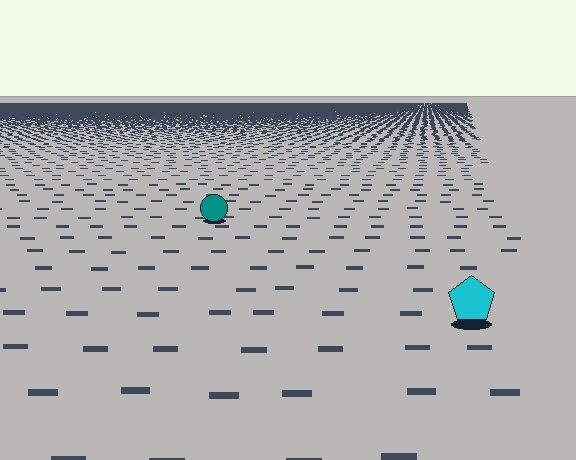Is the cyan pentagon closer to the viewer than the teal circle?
Yes. The cyan pentagon is closer — you can tell from the texture gradient: the ground texture is coarser near it.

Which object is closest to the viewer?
The cyan pentagon is closest. The texture marks near it are larger and more spread out.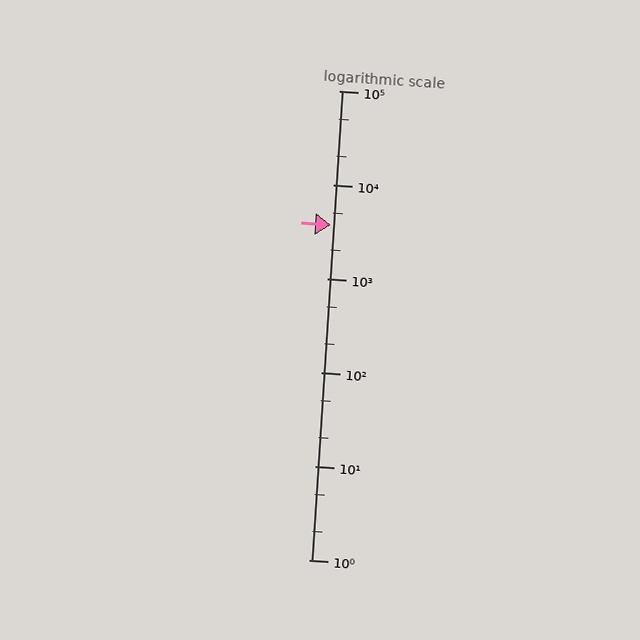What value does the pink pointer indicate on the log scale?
The pointer indicates approximately 3700.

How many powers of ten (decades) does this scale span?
The scale spans 5 decades, from 1 to 100000.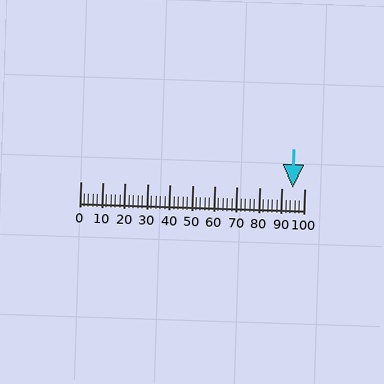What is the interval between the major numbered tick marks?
The major tick marks are spaced 10 units apart.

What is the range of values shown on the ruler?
The ruler shows values from 0 to 100.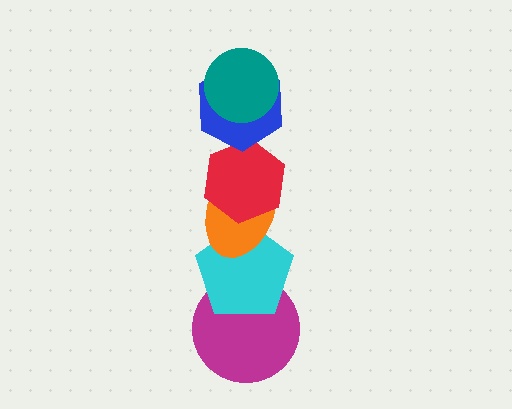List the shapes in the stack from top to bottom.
From top to bottom: the teal circle, the blue hexagon, the red hexagon, the orange ellipse, the cyan pentagon, the magenta circle.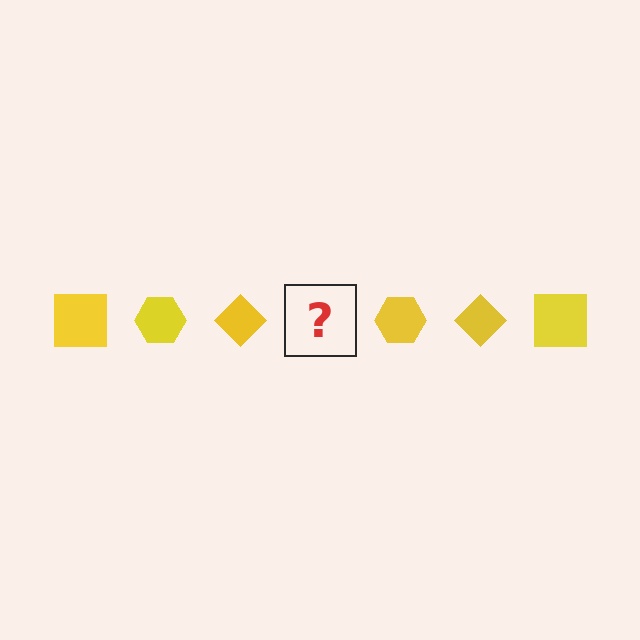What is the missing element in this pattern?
The missing element is a yellow square.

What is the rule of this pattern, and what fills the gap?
The rule is that the pattern cycles through square, hexagon, diamond shapes in yellow. The gap should be filled with a yellow square.